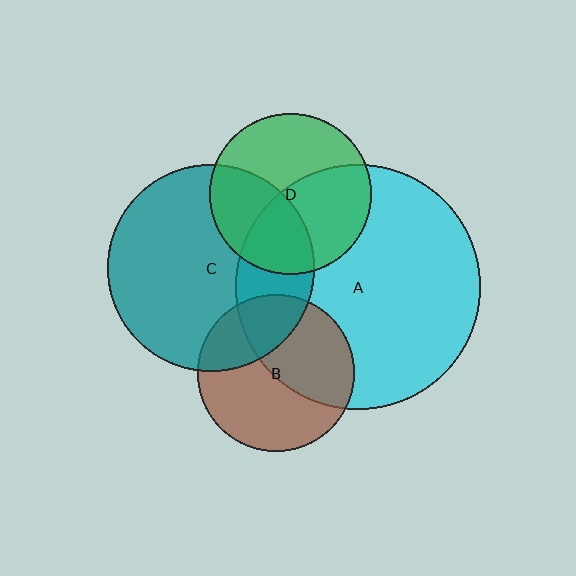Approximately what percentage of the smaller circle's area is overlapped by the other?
Approximately 50%.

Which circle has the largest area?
Circle A (cyan).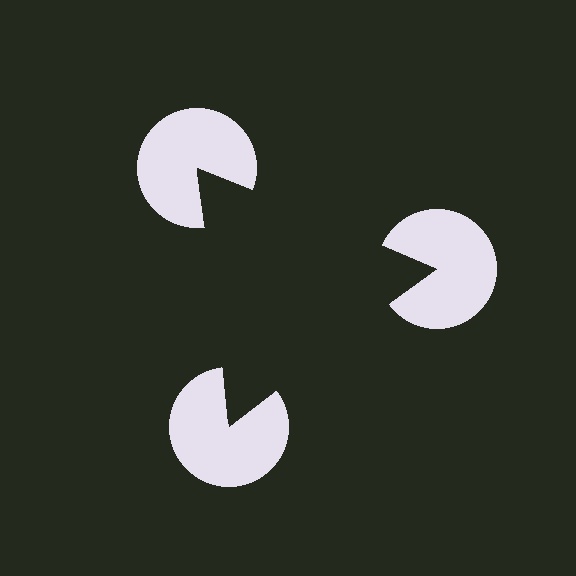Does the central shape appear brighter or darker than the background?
It typically appears slightly darker than the background, even though no actual brightness change is drawn.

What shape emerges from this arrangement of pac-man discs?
An illusory triangle — its edges are inferred from the aligned wedge cuts in the pac-man discs, not physically drawn.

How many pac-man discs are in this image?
There are 3 — one at each vertex of the illusory triangle.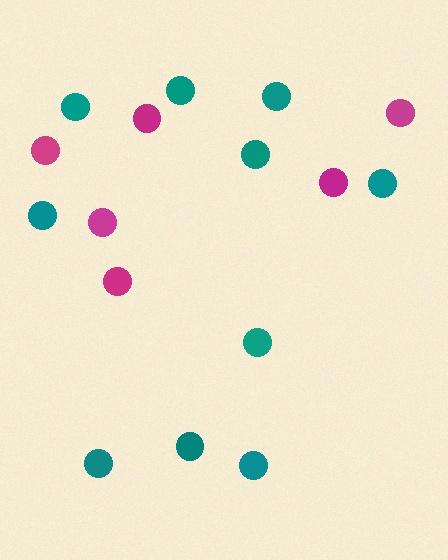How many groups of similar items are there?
There are 2 groups: one group of magenta circles (6) and one group of teal circles (10).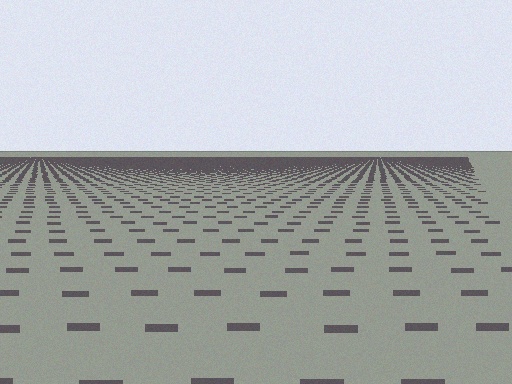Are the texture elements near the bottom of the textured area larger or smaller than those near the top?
Larger. Near the bottom, elements are closer to the viewer and appear at a bigger on-screen size.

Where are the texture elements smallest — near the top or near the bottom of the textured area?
Near the top.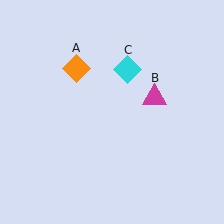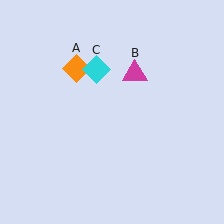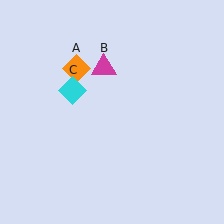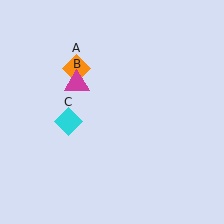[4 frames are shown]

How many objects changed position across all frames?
2 objects changed position: magenta triangle (object B), cyan diamond (object C).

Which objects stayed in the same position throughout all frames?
Orange diamond (object A) remained stationary.